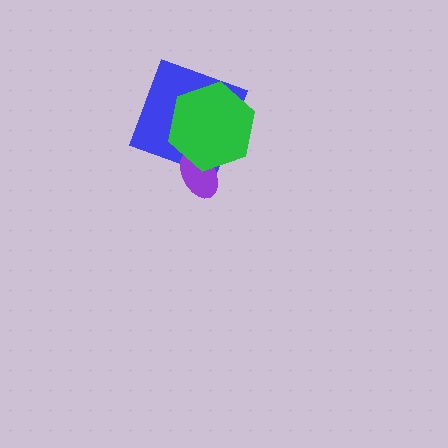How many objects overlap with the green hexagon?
2 objects overlap with the green hexagon.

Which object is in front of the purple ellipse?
The green hexagon is in front of the purple ellipse.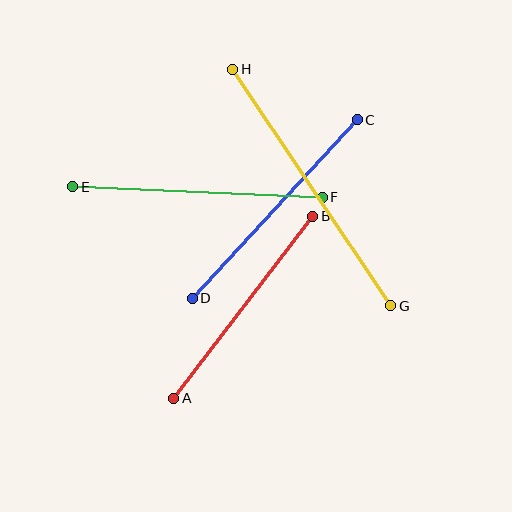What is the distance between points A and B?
The distance is approximately 229 pixels.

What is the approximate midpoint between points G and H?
The midpoint is at approximately (312, 188) pixels.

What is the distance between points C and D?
The distance is approximately 243 pixels.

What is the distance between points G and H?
The distance is approximately 285 pixels.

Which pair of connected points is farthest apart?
Points G and H are farthest apart.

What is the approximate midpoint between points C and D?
The midpoint is at approximately (275, 209) pixels.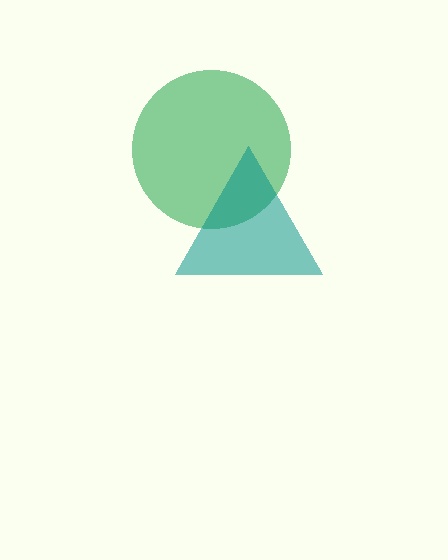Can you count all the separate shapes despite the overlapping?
Yes, there are 2 separate shapes.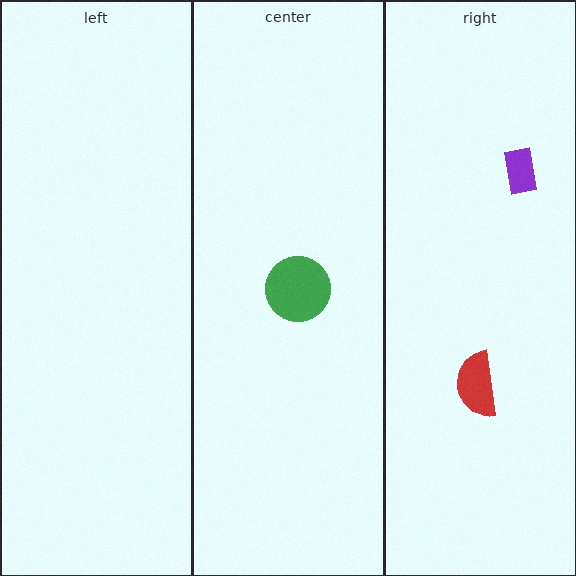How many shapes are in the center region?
1.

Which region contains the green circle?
The center region.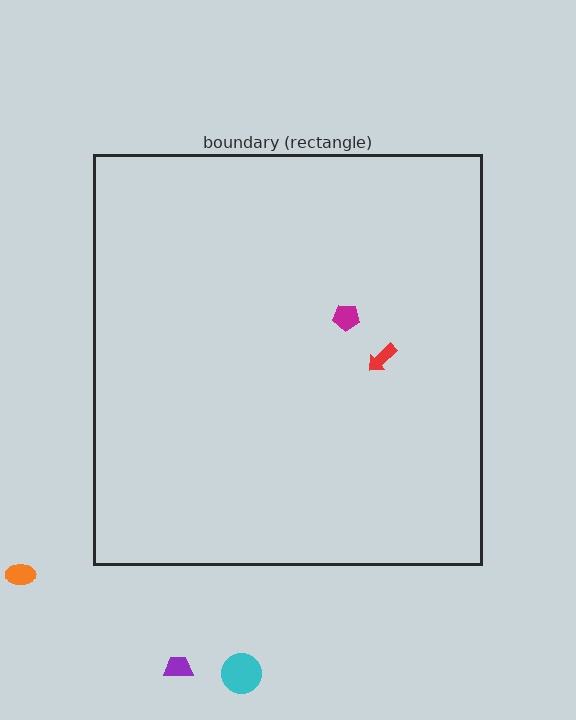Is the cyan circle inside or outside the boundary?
Outside.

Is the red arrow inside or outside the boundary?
Inside.